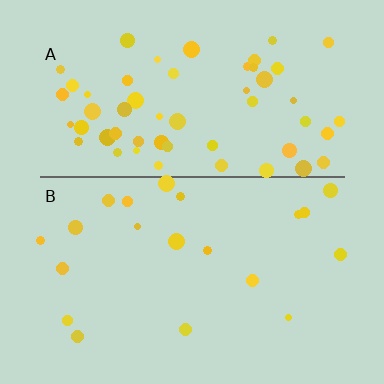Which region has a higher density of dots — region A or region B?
A (the top).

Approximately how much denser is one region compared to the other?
Approximately 2.7× — region A over region B.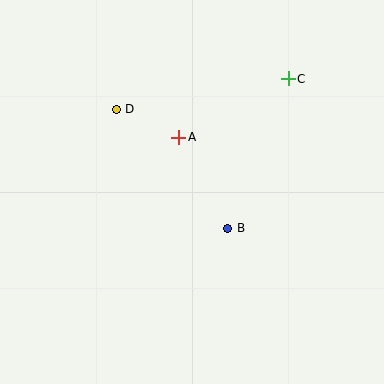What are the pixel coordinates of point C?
Point C is at (288, 79).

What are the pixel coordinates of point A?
Point A is at (179, 137).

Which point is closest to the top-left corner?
Point D is closest to the top-left corner.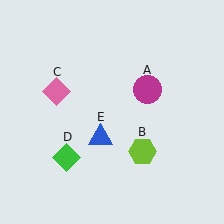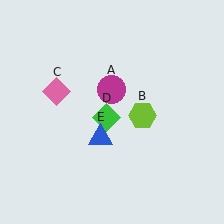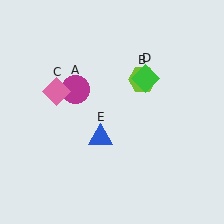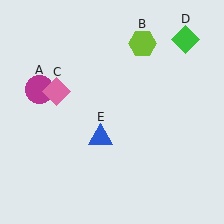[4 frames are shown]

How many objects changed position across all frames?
3 objects changed position: magenta circle (object A), lime hexagon (object B), green diamond (object D).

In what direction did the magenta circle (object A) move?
The magenta circle (object A) moved left.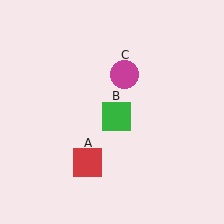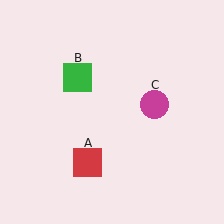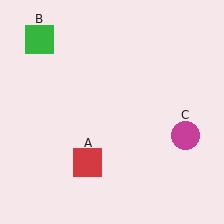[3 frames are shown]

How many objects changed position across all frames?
2 objects changed position: green square (object B), magenta circle (object C).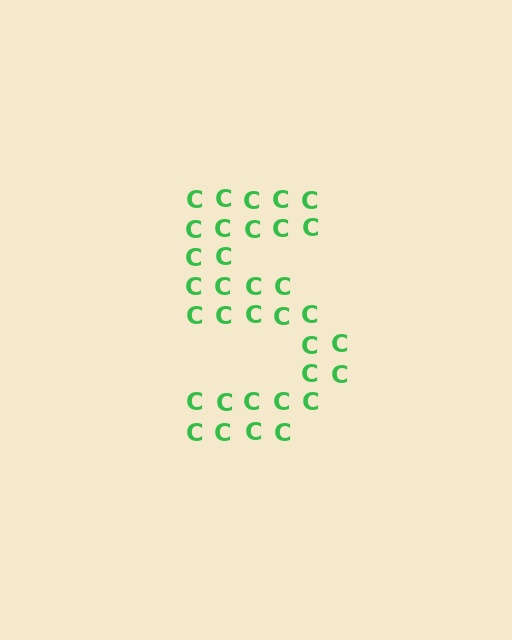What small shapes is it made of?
It is made of small letter C's.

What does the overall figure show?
The overall figure shows the digit 5.